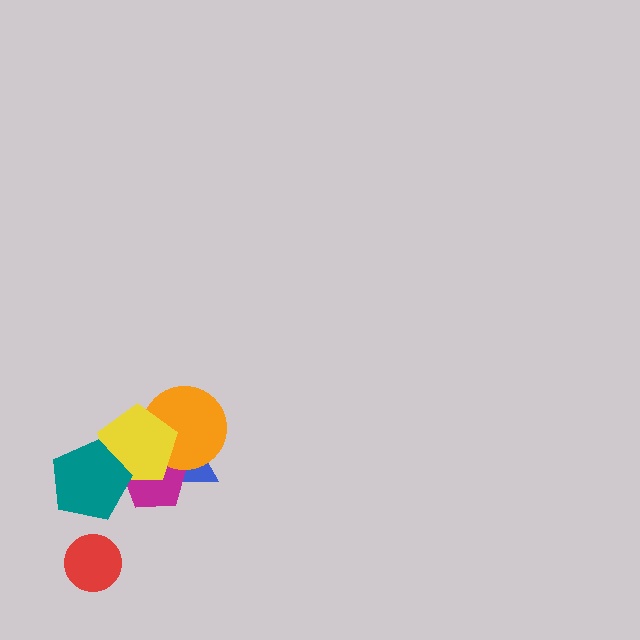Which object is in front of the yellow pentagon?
The teal pentagon is in front of the yellow pentagon.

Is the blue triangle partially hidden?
Yes, it is partially covered by another shape.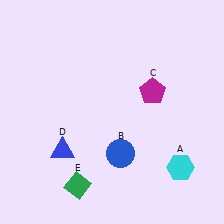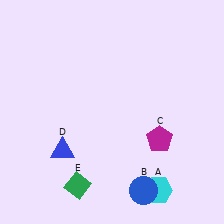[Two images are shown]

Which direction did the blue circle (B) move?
The blue circle (B) moved down.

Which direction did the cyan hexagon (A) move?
The cyan hexagon (A) moved down.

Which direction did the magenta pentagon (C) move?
The magenta pentagon (C) moved down.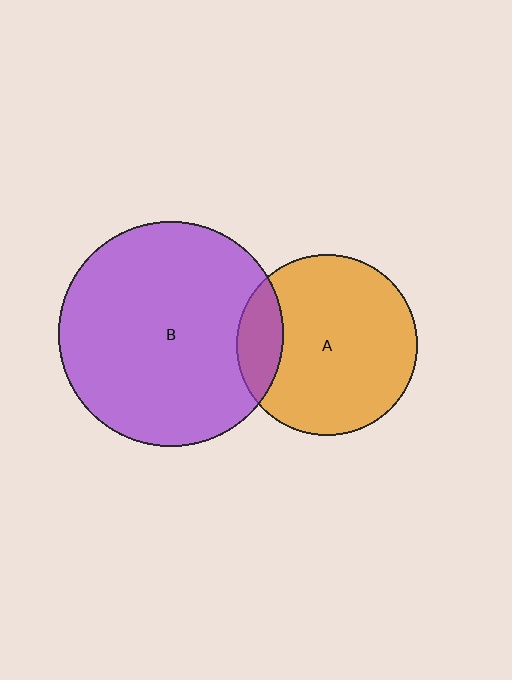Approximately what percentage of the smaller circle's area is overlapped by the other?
Approximately 15%.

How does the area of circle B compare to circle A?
Approximately 1.6 times.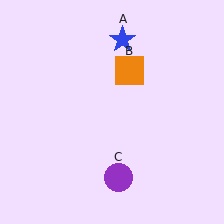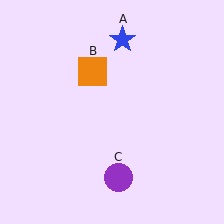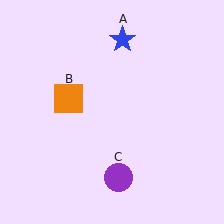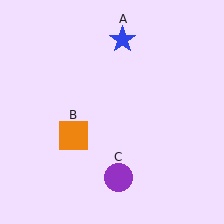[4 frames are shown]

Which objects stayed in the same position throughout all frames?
Blue star (object A) and purple circle (object C) remained stationary.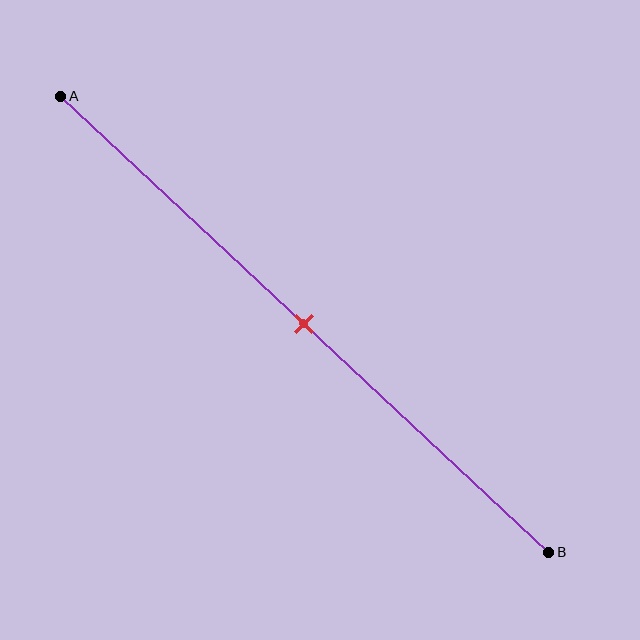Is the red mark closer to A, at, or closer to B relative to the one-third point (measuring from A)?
The red mark is closer to point B than the one-third point of segment AB.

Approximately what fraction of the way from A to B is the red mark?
The red mark is approximately 50% of the way from A to B.